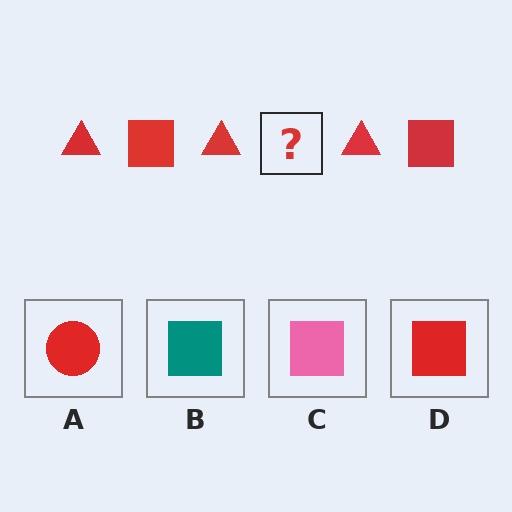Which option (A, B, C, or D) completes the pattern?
D.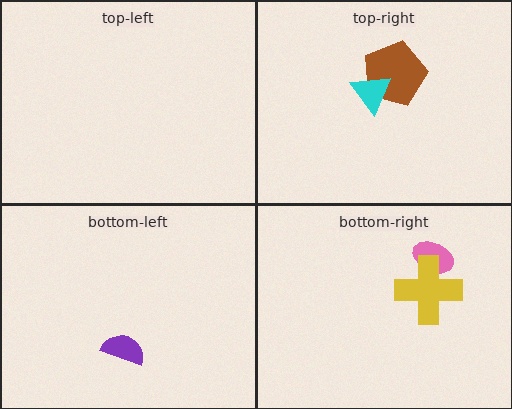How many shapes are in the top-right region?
2.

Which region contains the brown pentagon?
The top-right region.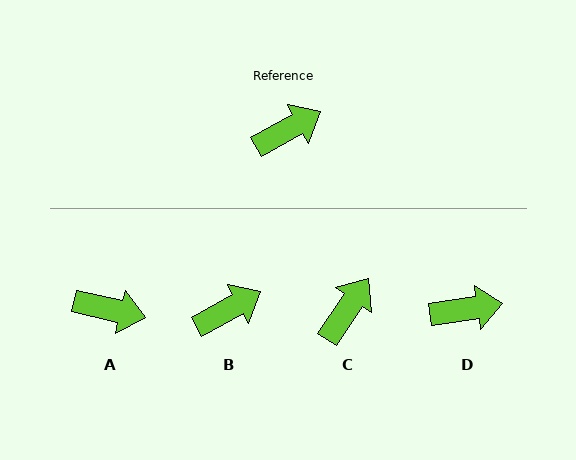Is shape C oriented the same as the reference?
No, it is off by about 27 degrees.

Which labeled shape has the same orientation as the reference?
B.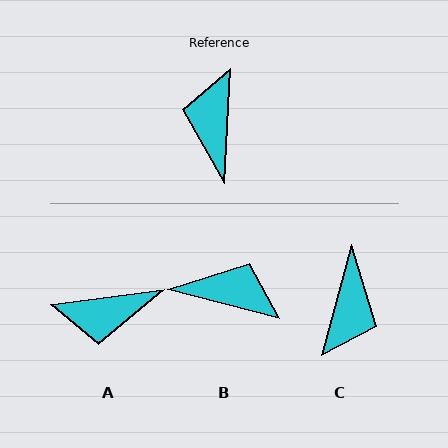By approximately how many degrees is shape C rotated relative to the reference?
Approximately 167 degrees counter-clockwise.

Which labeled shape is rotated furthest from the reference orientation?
C, about 167 degrees away.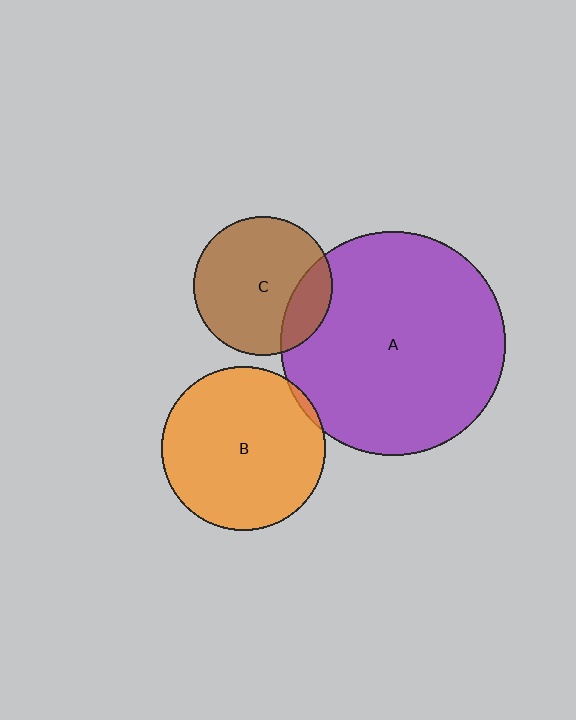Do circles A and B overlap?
Yes.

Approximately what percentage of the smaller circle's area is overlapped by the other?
Approximately 5%.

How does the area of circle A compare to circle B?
Approximately 1.9 times.